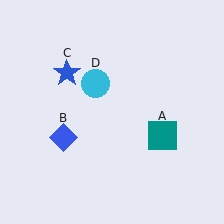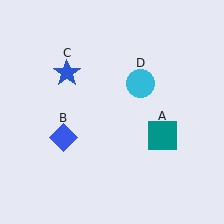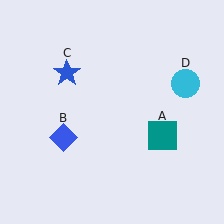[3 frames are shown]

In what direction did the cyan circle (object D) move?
The cyan circle (object D) moved right.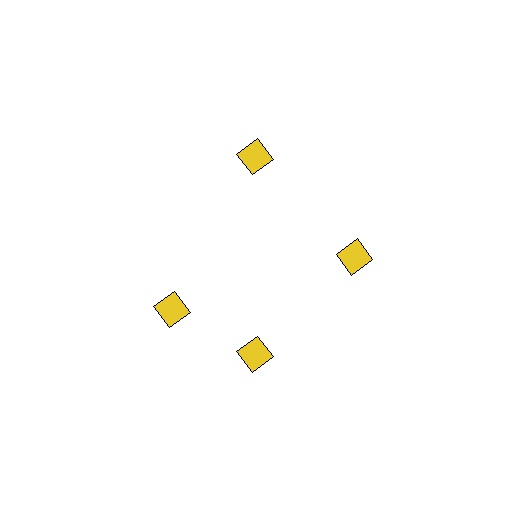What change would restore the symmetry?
The symmetry would be restored by rotating it back into even spacing with its neighbors so that all 4 diamonds sit at equal angles and equal distance from the center.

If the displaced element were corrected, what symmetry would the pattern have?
It would have 4-fold rotational symmetry — the pattern would map onto itself every 90 degrees.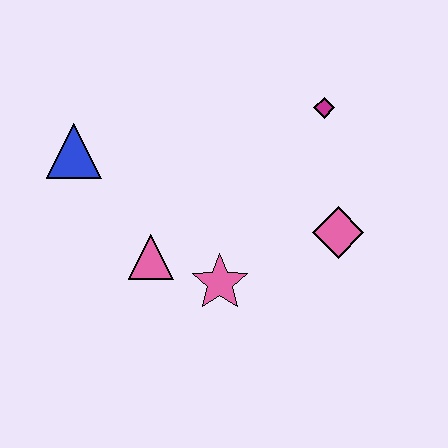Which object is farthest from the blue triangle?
The pink diamond is farthest from the blue triangle.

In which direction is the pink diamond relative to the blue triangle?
The pink diamond is to the right of the blue triangle.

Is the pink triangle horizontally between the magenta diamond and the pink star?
No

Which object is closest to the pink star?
The pink triangle is closest to the pink star.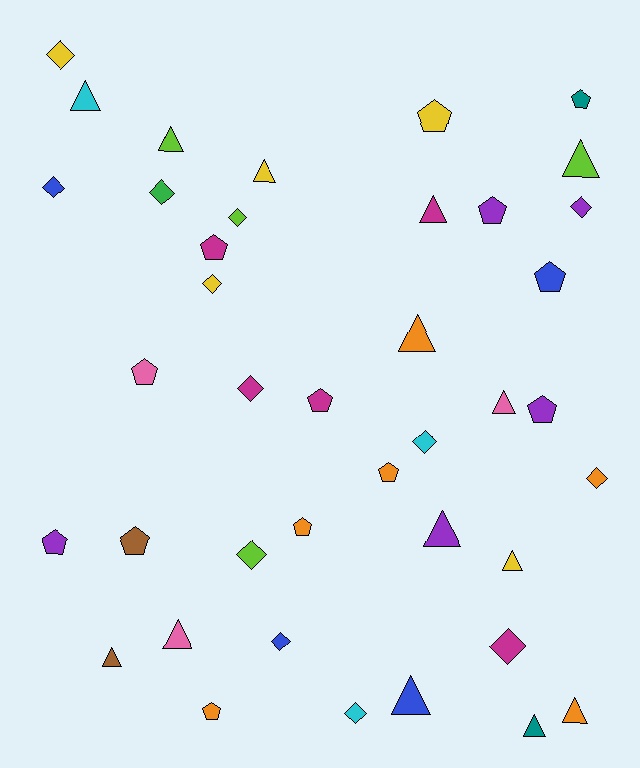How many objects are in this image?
There are 40 objects.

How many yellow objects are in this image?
There are 5 yellow objects.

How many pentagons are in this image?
There are 13 pentagons.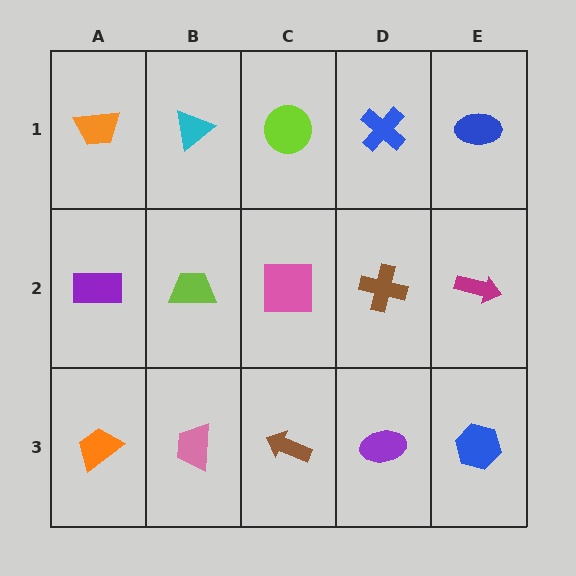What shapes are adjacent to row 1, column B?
A lime trapezoid (row 2, column B), an orange trapezoid (row 1, column A), a lime circle (row 1, column C).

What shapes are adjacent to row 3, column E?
A magenta arrow (row 2, column E), a purple ellipse (row 3, column D).